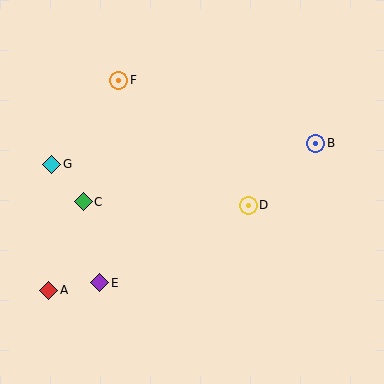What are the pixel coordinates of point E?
Point E is at (100, 283).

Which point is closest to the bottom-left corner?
Point A is closest to the bottom-left corner.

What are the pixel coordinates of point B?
Point B is at (316, 143).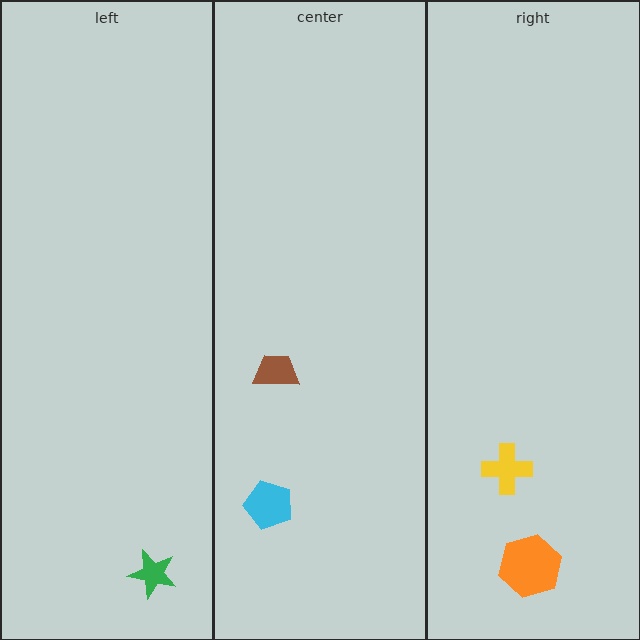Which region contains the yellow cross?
The right region.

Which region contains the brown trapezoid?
The center region.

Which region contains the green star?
The left region.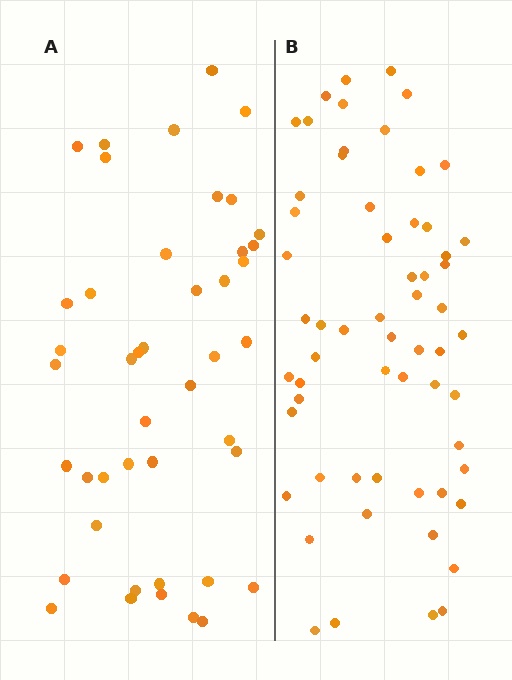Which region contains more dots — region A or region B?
Region B (the right region) has more dots.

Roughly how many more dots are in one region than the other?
Region B has approximately 15 more dots than region A.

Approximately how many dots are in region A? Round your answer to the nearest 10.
About 40 dots. (The exact count is 44, which rounds to 40.)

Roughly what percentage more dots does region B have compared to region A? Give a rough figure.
About 35% more.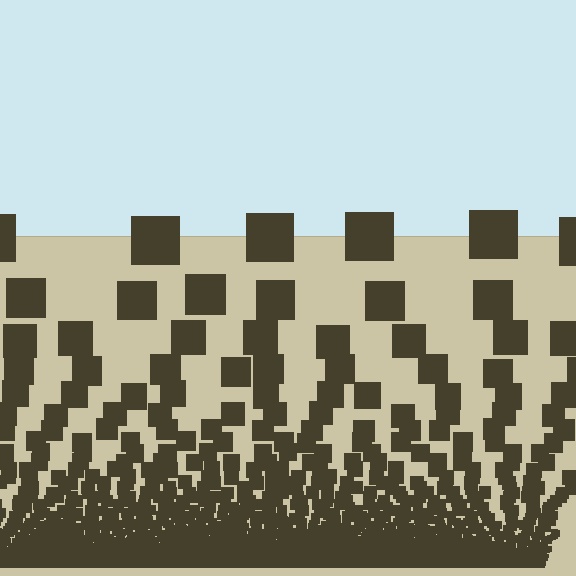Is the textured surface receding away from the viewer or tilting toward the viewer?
The surface appears to tilt toward the viewer. Texture elements get larger and sparser toward the top.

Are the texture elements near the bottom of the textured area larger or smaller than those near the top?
Smaller. The gradient is inverted — elements near the bottom are smaller and denser.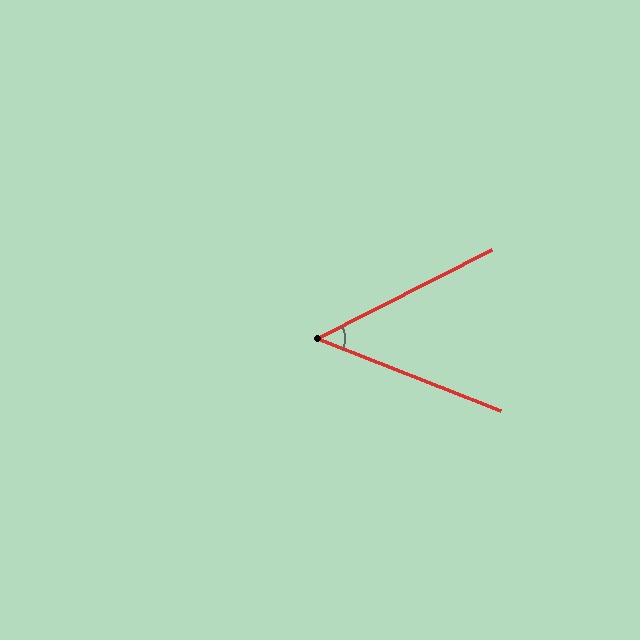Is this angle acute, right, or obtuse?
It is acute.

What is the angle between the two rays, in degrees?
Approximately 49 degrees.